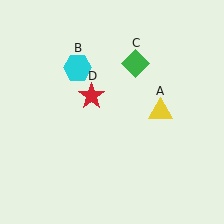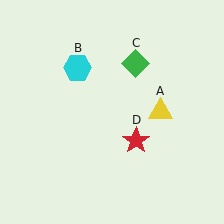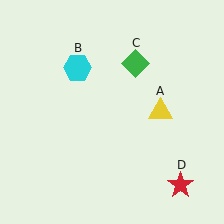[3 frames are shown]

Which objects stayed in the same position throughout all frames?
Yellow triangle (object A) and cyan hexagon (object B) and green diamond (object C) remained stationary.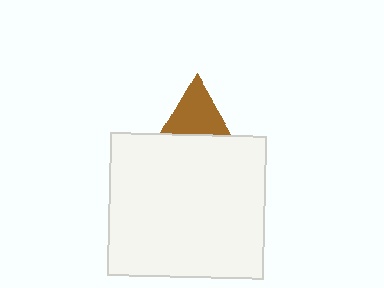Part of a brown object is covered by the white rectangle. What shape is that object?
It is a triangle.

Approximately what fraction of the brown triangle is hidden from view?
Roughly 65% of the brown triangle is hidden behind the white rectangle.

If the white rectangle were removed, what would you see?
You would see the complete brown triangle.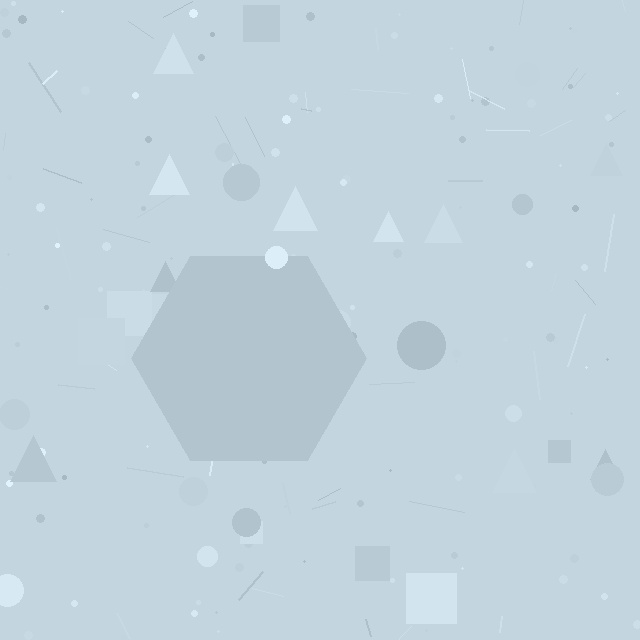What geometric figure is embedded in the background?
A hexagon is embedded in the background.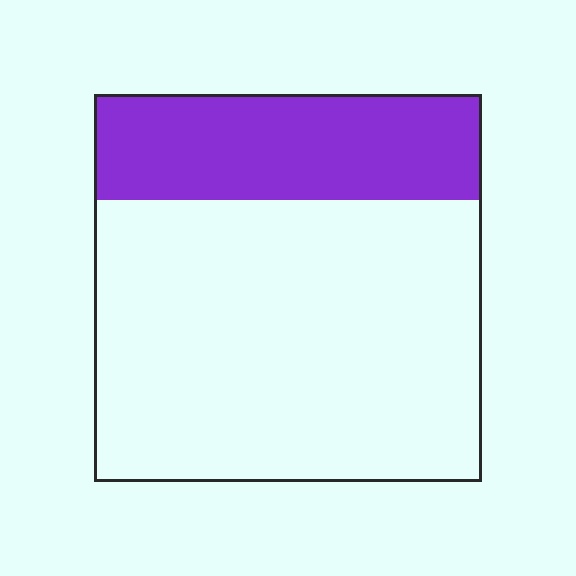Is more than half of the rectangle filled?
No.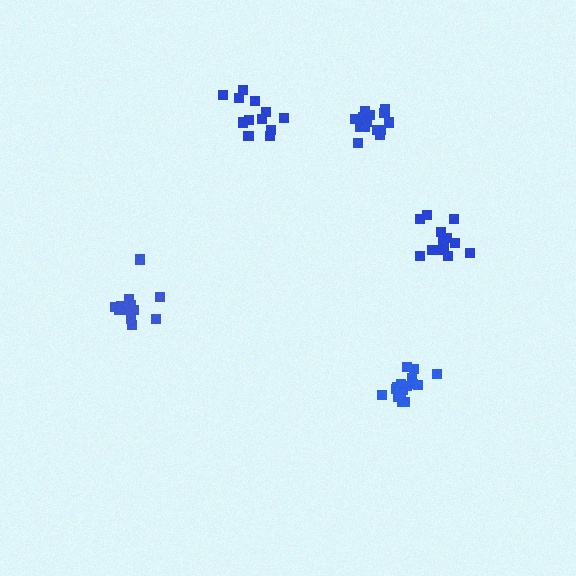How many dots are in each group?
Group 1: 12 dots, Group 2: 16 dots, Group 3: 13 dots, Group 4: 17 dots, Group 5: 14 dots (72 total).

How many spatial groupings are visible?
There are 5 spatial groupings.